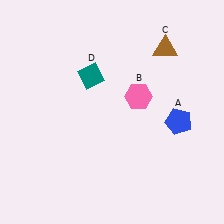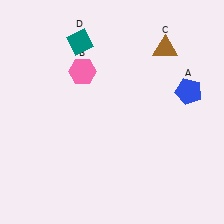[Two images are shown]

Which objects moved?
The objects that moved are: the blue pentagon (A), the pink hexagon (B), the teal diamond (D).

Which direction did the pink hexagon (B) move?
The pink hexagon (B) moved left.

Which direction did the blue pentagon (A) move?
The blue pentagon (A) moved up.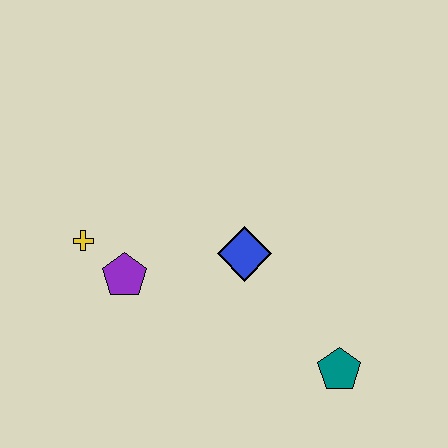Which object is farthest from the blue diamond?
The yellow cross is farthest from the blue diamond.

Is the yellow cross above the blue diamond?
Yes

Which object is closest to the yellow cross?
The purple pentagon is closest to the yellow cross.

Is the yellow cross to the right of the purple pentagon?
No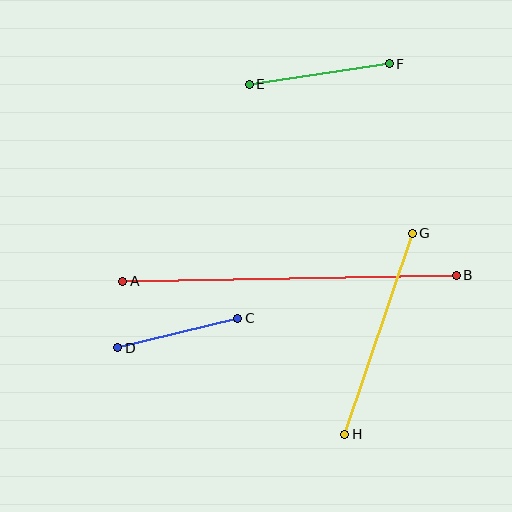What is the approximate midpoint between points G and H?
The midpoint is at approximately (378, 334) pixels.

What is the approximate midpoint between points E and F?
The midpoint is at approximately (319, 74) pixels.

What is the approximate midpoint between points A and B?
The midpoint is at approximately (289, 278) pixels.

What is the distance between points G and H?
The distance is approximately 212 pixels.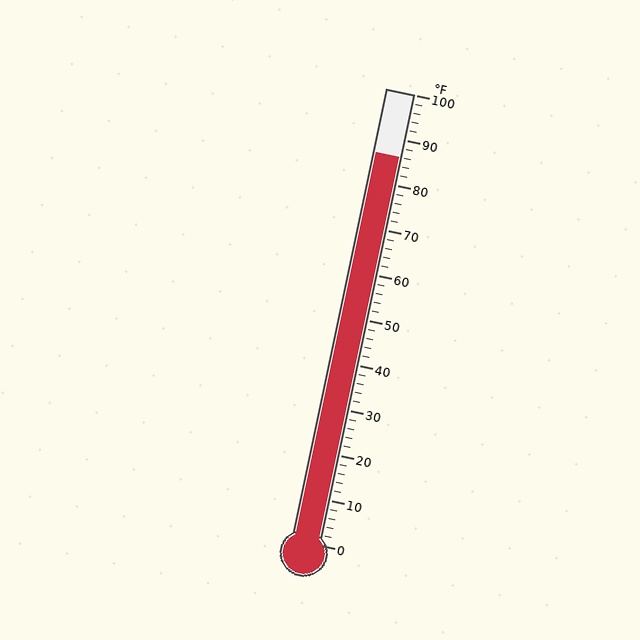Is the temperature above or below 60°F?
The temperature is above 60°F.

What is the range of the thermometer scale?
The thermometer scale ranges from 0°F to 100°F.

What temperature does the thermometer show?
The thermometer shows approximately 86°F.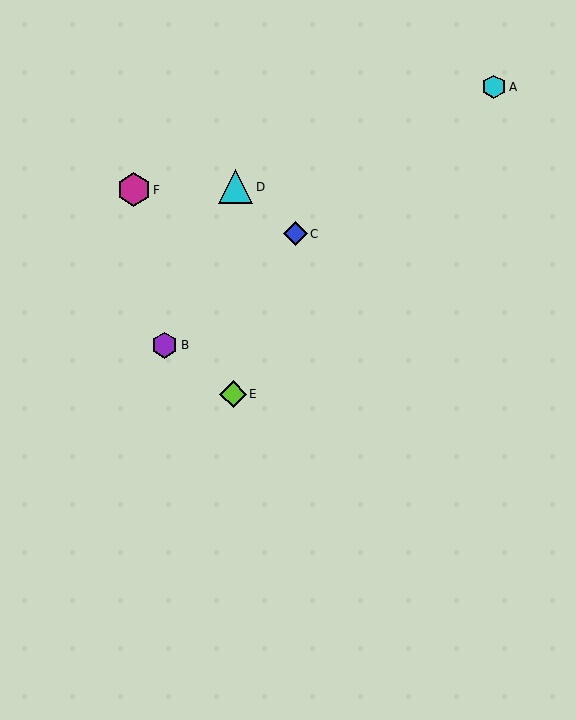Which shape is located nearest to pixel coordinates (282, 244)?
The blue diamond (labeled C) at (295, 234) is nearest to that location.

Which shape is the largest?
The cyan triangle (labeled D) is the largest.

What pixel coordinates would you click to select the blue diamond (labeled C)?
Click at (295, 234) to select the blue diamond C.